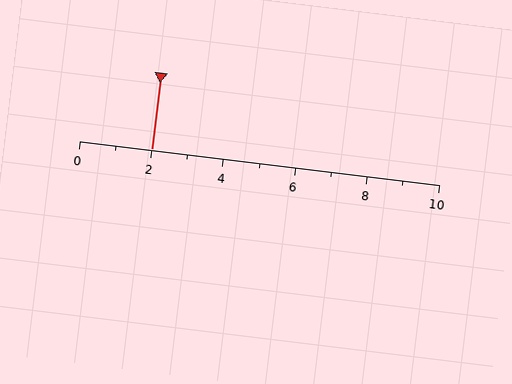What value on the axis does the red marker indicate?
The marker indicates approximately 2.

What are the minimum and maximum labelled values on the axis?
The axis runs from 0 to 10.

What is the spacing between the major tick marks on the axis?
The major ticks are spaced 2 apart.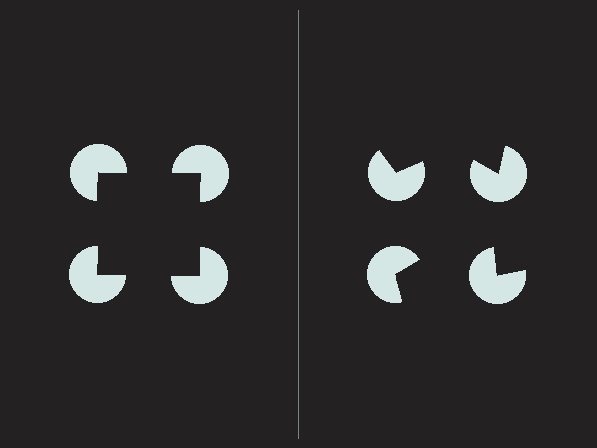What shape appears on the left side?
An illusory square.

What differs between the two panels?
The pac-man discs are positioned identically on both sides; only the wedge orientations differ. On the left they align to a square; on the right they are misaligned.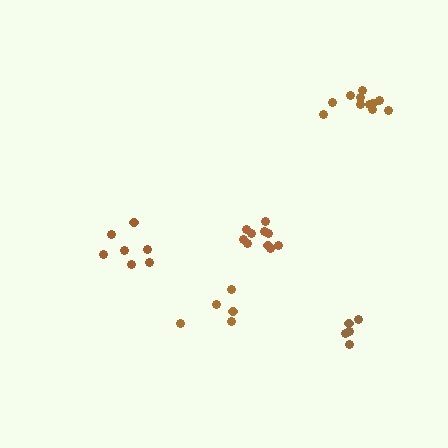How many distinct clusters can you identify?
There are 5 distinct clusters.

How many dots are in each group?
Group 1: 10 dots, Group 2: 11 dots, Group 3: 5 dots, Group 4: 7 dots, Group 5: 5 dots (38 total).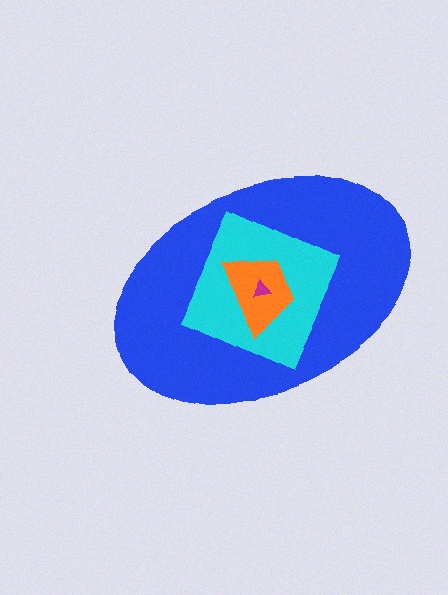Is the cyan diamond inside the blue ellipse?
Yes.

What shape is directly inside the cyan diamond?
The orange trapezoid.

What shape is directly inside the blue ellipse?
The cyan diamond.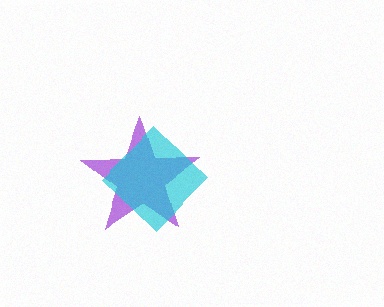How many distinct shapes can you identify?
There are 2 distinct shapes: a purple star, a cyan diamond.